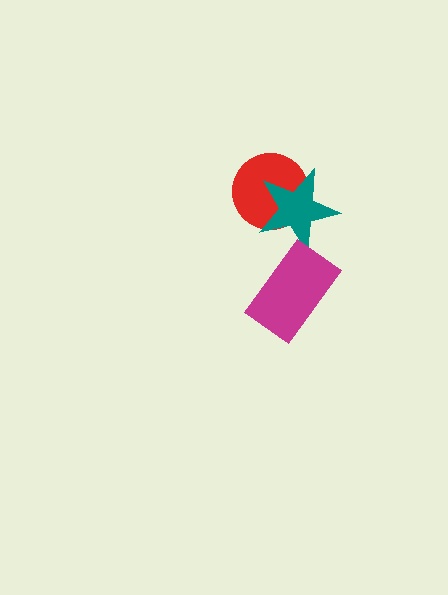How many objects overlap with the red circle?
1 object overlaps with the red circle.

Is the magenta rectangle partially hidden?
No, no other shape covers it.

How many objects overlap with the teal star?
1 object overlaps with the teal star.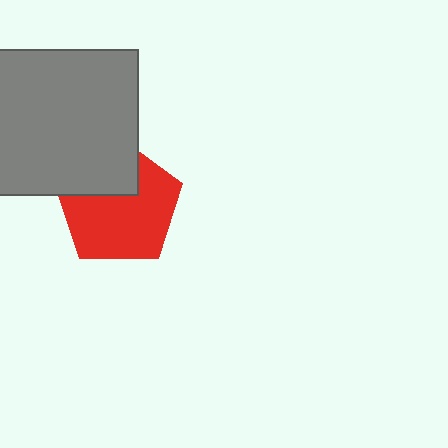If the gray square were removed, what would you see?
You would see the complete red pentagon.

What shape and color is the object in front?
The object in front is a gray square.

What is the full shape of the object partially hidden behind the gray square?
The partially hidden object is a red pentagon.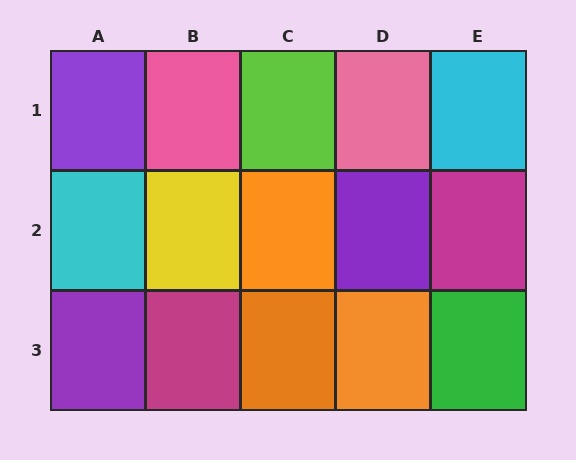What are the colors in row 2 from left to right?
Cyan, yellow, orange, purple, magenta.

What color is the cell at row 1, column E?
Cyan.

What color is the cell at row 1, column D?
Pink.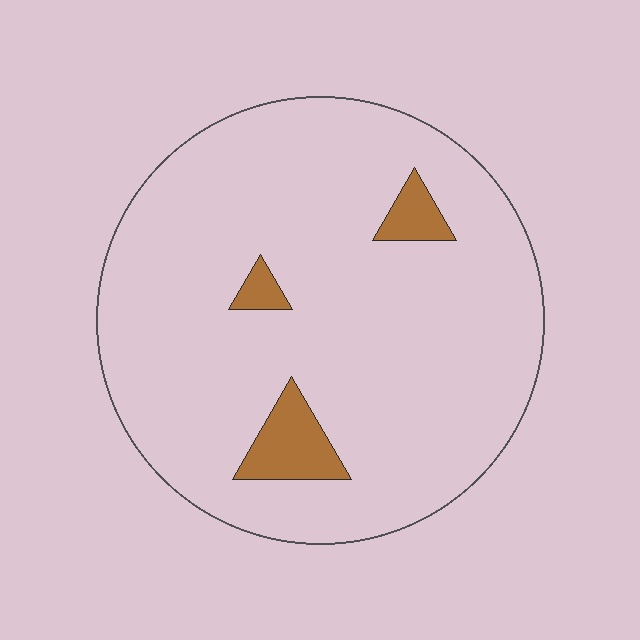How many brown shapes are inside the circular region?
3.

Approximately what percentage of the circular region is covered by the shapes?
Approximately 5%.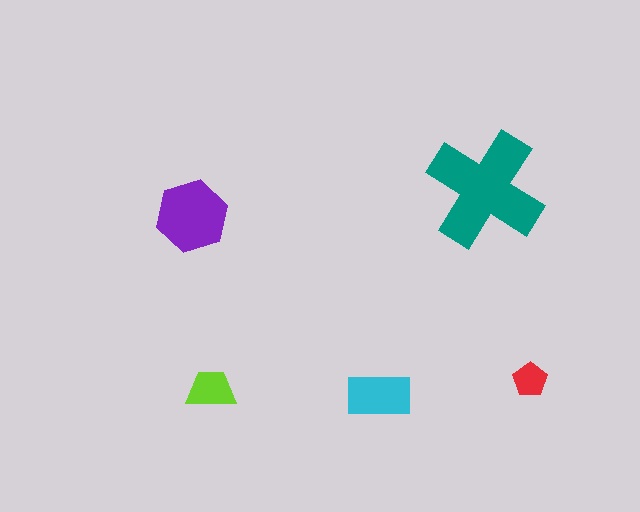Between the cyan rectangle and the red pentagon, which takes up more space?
The cyan rectangle.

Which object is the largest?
The teal cross.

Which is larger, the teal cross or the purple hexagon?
The teal cross.